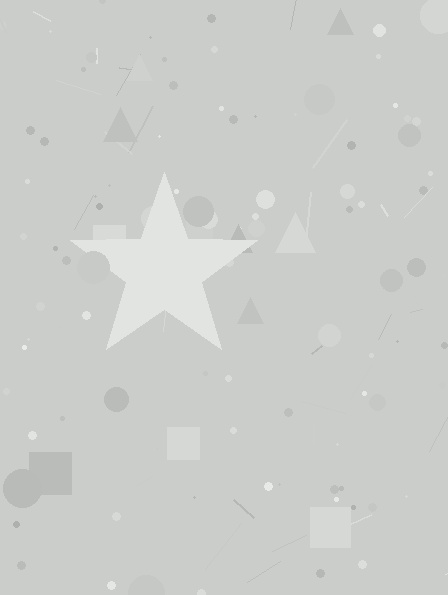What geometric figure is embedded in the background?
A star is embedded in the background.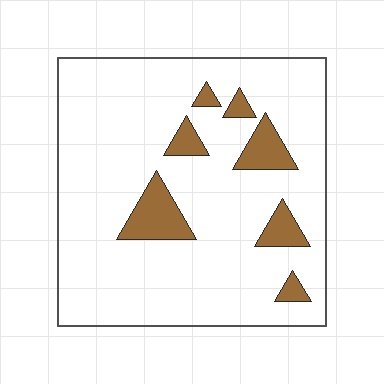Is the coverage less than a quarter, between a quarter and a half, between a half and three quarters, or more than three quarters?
Less than a quarter.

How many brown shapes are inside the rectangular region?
7.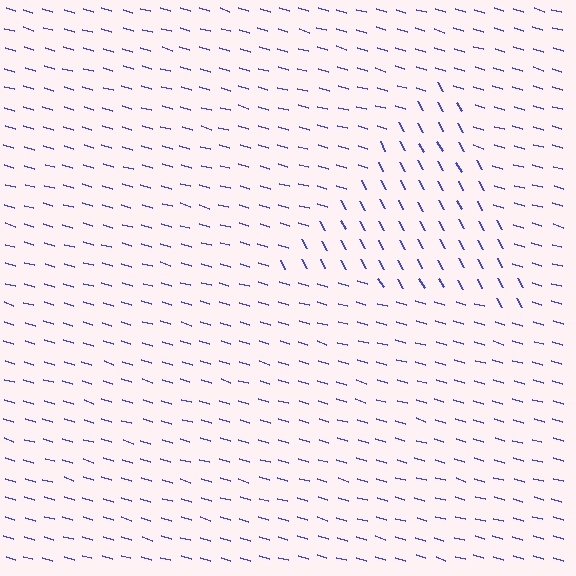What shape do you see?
I see a triangle.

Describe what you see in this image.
The image is filled with small blue line segments. A triangle region in the image has lines oriented differently from the surrounding lines, creating a visible texture boundary.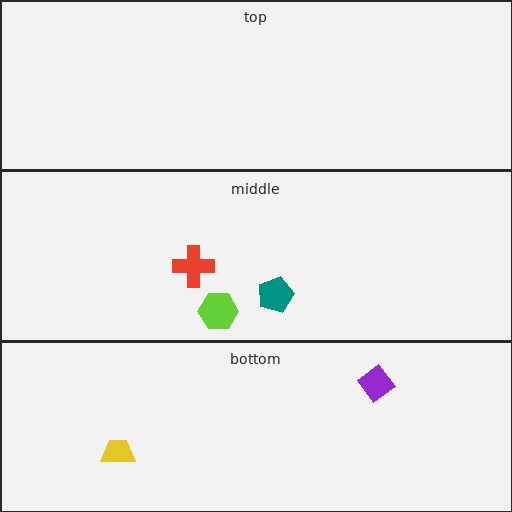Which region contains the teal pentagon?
The middle region.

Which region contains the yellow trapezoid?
The bottom region.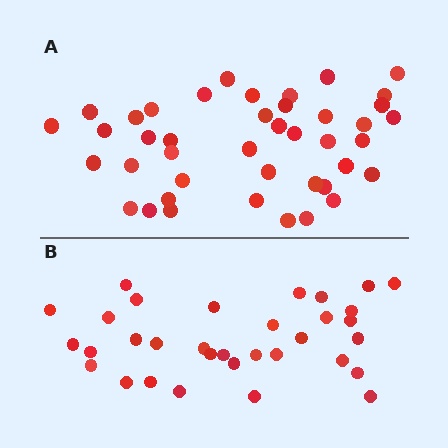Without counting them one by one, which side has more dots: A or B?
Region A (the top region) has more dots.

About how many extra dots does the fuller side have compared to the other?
Region A has roughly 8 or so more dots than region B.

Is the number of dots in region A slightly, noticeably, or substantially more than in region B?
Region A has noticeably more, but not dramatically so. The ratio is roughly 1.3 to 1.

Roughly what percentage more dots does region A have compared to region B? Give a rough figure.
About 25% more.